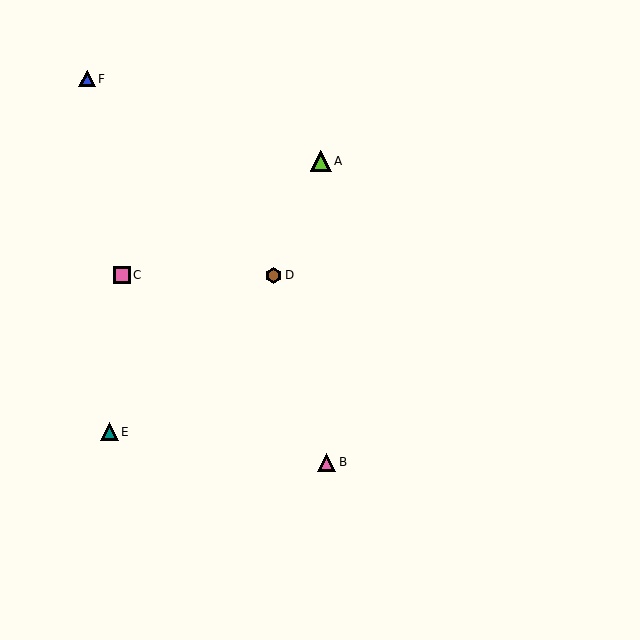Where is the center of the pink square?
The center of the pink square is at (122, 275).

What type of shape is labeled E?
Shape E is a teal triangle.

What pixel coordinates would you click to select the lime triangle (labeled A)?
Click at (321, 161) to select the lime triangle A.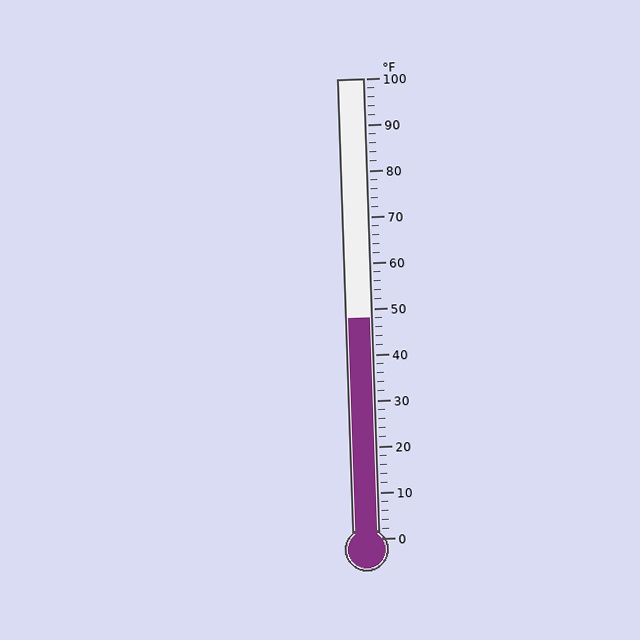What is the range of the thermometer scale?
The thermometer scale ranges from 0°F to 100°F.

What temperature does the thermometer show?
The thermometer shows approximately 48°F.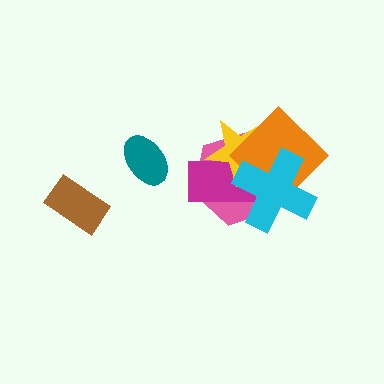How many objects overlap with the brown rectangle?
0 objects overlap with the brown rectangle.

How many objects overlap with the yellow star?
4 objects overlap with the yellow star.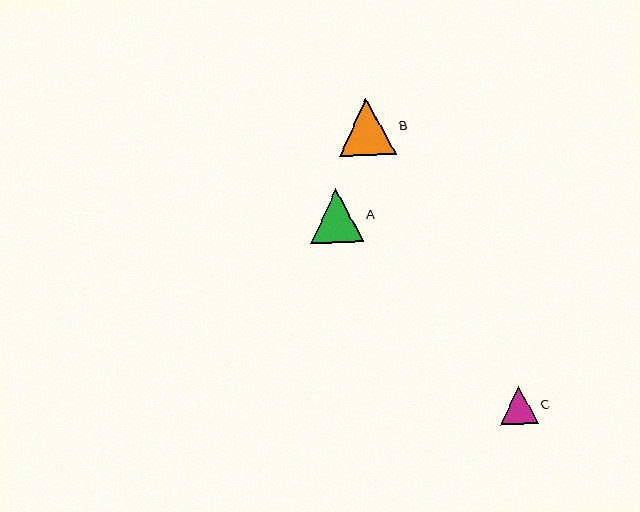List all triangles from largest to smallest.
From largest to smallest: B, A, C.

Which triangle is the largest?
Triangle B is the largest with a size of approximately 57 pixels.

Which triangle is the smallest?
Triangle C is the smallest with a size of approximately 37 pixels.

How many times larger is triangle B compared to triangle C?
Triangle B is approximately 1.5 times the size of triangle C.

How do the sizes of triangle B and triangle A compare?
Triangle B and triangle A are approximately the same size.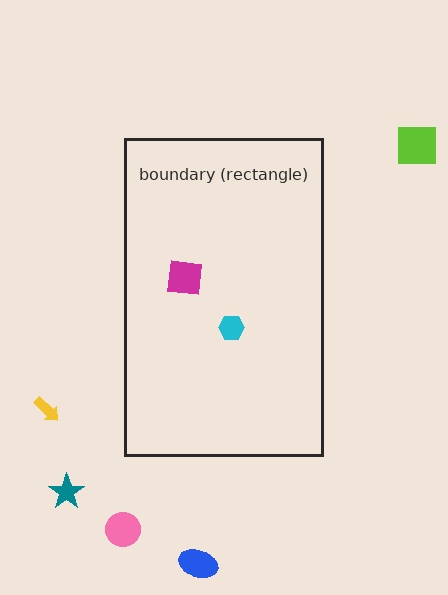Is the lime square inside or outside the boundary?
Outside.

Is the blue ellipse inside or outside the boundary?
Outside.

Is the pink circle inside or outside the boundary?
Outside.